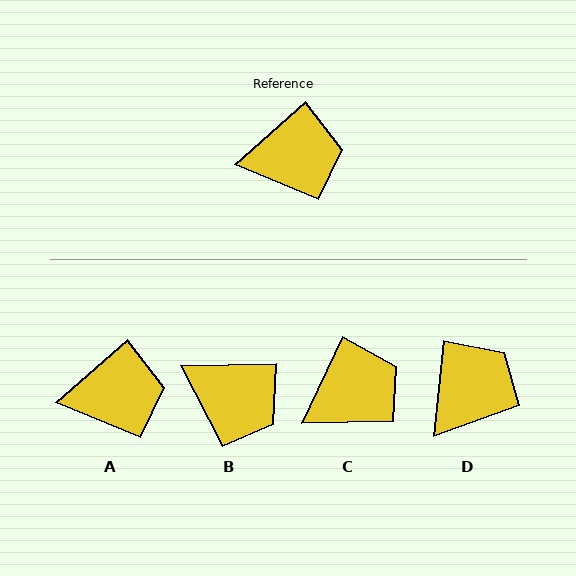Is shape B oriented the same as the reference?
No, it is off by about 41 degrees.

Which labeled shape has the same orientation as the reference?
A.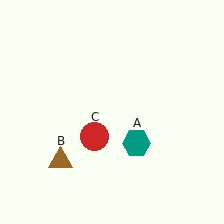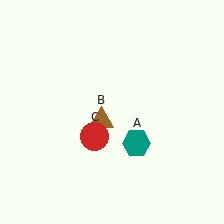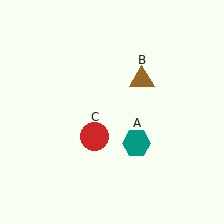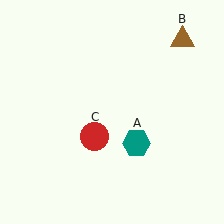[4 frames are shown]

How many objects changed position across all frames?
1 object changed position: brown triangle (object B).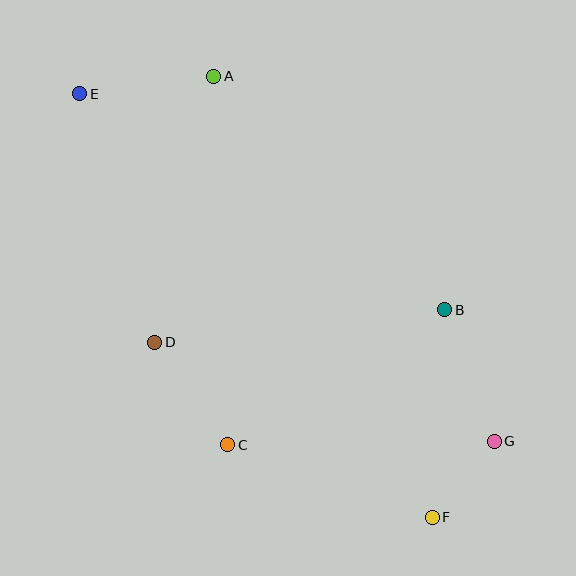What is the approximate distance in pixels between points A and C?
The distance between A and C is approximately 369 pixels.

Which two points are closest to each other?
Points F and G are closest to each other.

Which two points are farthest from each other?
Points E and F are farthest from each other.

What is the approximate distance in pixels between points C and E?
The distance between C and E is approximately 381 pixels.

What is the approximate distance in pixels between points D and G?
The distance between D and G is approximately 354 pixels.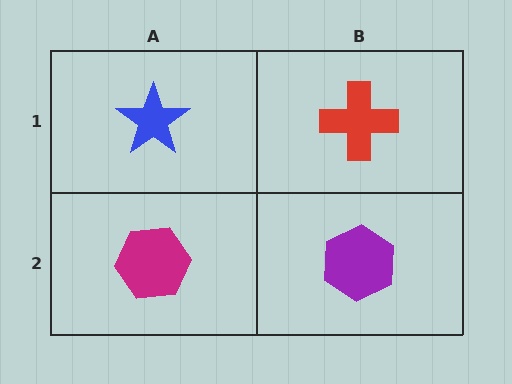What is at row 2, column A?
A magenta hexagon.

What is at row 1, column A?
A blue star.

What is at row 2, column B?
A purple hexagon.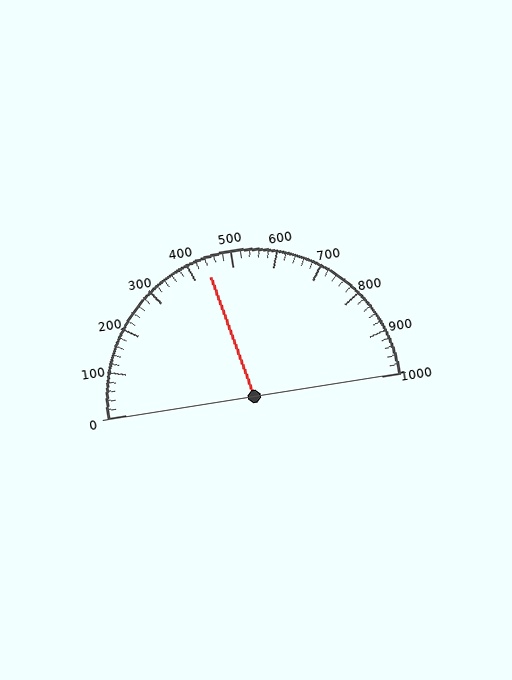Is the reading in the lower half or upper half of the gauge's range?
The reading is in the lower half of the range (0 to 1000).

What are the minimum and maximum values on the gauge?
The gauge ranges from 0 to 1000.